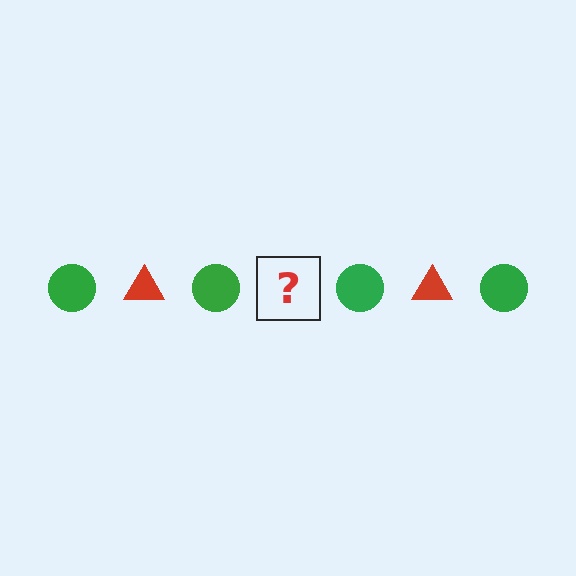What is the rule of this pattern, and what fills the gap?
The rule is that the pattern alternates between green circle and red triangle. The gap should be filled with a red triangle.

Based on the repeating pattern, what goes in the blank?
The blank should be a red triangle.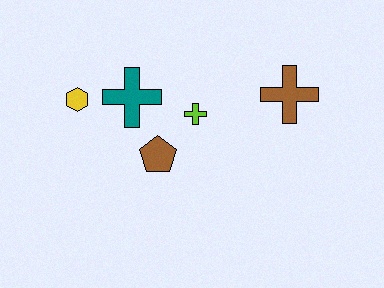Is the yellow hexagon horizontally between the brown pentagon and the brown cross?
No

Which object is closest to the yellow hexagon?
The teal cross is closest to the yellow hexagon.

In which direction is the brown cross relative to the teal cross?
The brown cross is to the right of the teal cross.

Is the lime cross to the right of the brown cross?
No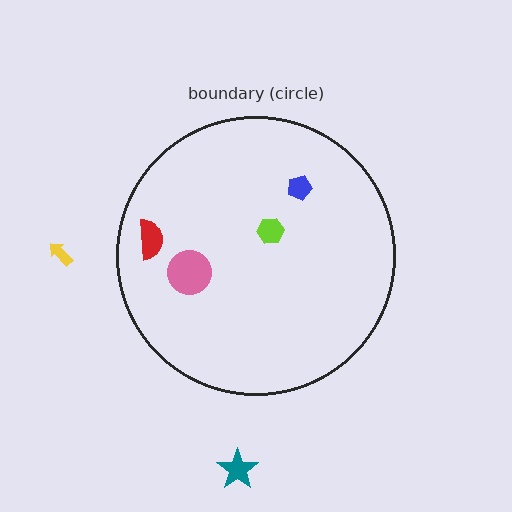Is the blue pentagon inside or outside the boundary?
Inside.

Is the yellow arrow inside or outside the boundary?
Outside.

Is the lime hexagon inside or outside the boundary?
Inside.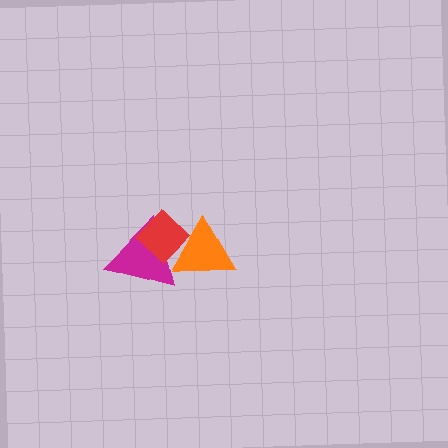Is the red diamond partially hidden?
Yes, it is partially covered by another shape.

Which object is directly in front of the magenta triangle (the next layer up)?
The red diamond is directly in front of the magenta triangle.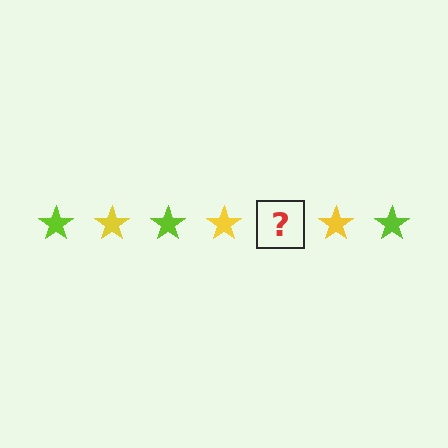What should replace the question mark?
The question mark should be replaced with a lime star.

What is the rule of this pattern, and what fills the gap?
The rule is that the pattern cycles through lime, yellow stars. The gap should be filled with a lime star.